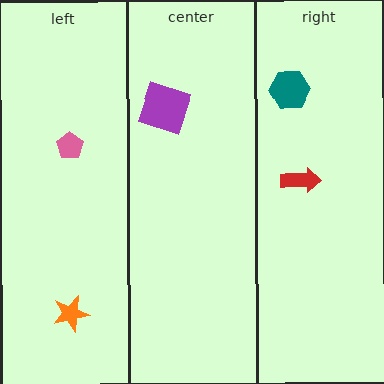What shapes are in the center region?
The purple square.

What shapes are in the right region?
The red arrow, the teal hexagon.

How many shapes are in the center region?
1.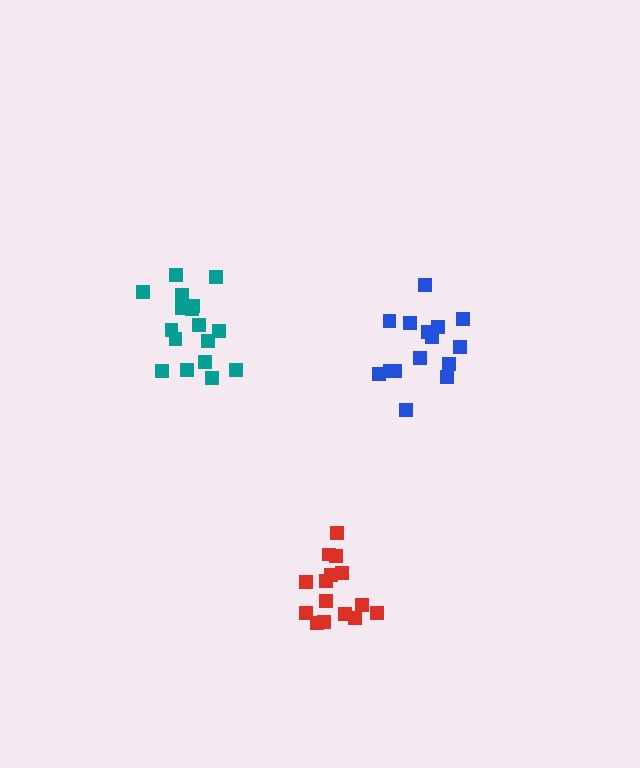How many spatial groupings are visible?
There are 3 spatial groupings.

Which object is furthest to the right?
The blue cluster is rightmost.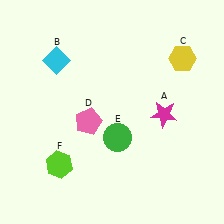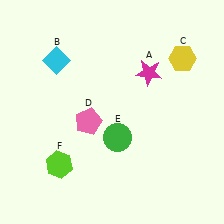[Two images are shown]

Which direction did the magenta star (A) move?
The magenta star (A) moved up.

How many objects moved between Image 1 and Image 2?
1 object moved between the two images.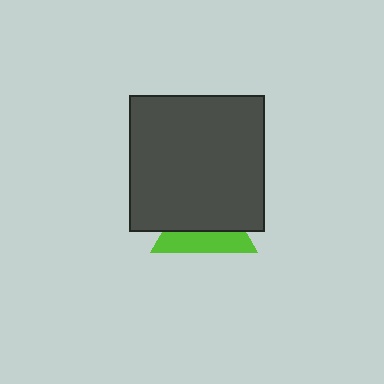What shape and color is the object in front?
The object in front is a dark gray square.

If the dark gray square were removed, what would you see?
You would see the complete lime triangle.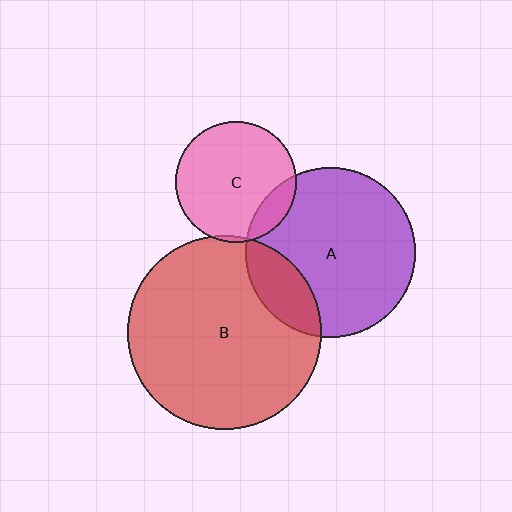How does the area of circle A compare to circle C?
Approximately 2.0 times.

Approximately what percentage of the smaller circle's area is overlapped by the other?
Approximately 15%.